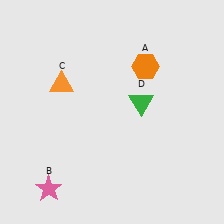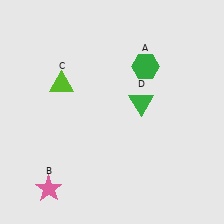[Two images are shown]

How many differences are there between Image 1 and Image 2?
There are 2 differences between the two images.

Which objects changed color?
A changed from orange to green. C changed from orange to lime.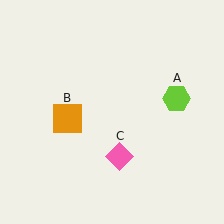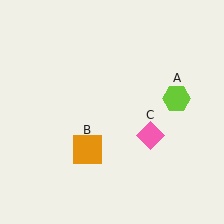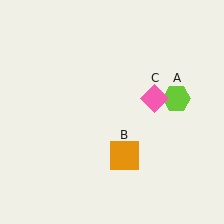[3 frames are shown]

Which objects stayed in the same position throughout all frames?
Lime hexagon (object A) remained stationary.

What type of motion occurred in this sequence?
The orange square (object B), pink diamond (object C) rotated counterclockwise around the center of the scene.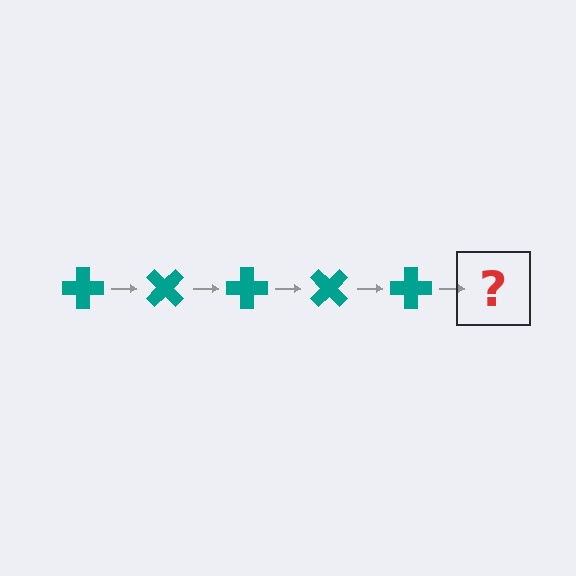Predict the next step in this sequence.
The next step is a teal cross rotated 225 degrees.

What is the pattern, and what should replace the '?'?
The pattern is that the cross rotates 45 degrees each step. The '?' should be a teal cross rotated 225 degrees.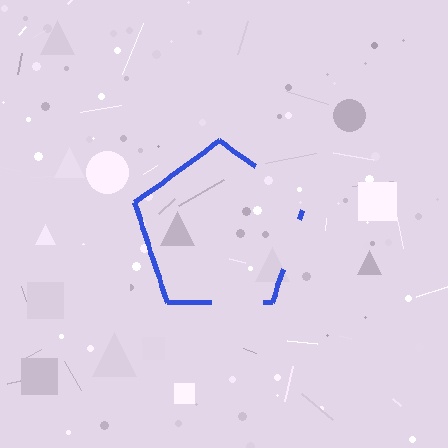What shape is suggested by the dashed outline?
The dashed outline suggests a pentagon.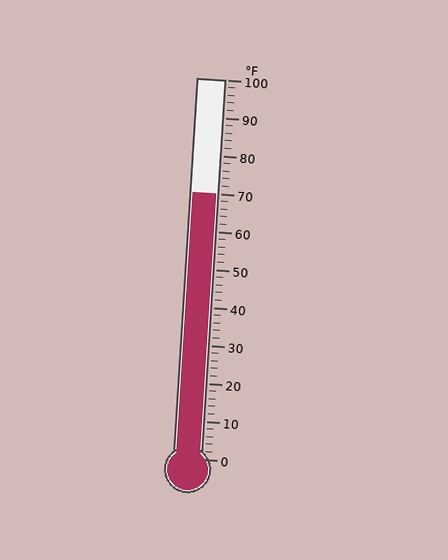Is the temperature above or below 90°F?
The temperature is below 90°F.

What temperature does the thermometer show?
The thermometer shows approximately 70°F.